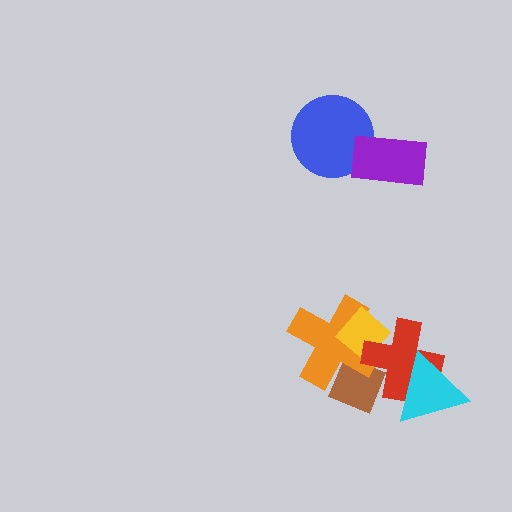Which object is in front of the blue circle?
The purple rectangle is in front of the blue circle.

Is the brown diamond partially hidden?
Yes, it is partially covered by another shape.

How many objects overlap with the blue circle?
1 object overlaps with the blue circle.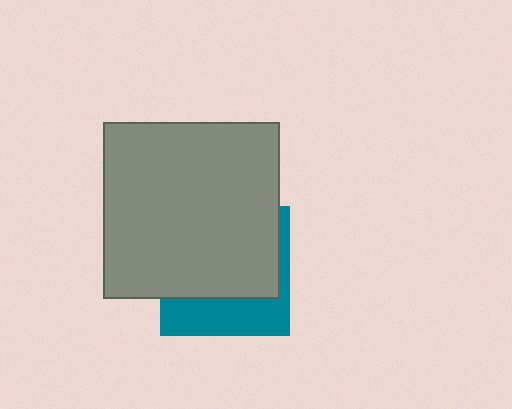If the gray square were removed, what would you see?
You would see the complete teal square.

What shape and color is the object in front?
The object in front is a gray square.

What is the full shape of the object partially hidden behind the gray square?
The partially hidden object is a teal square.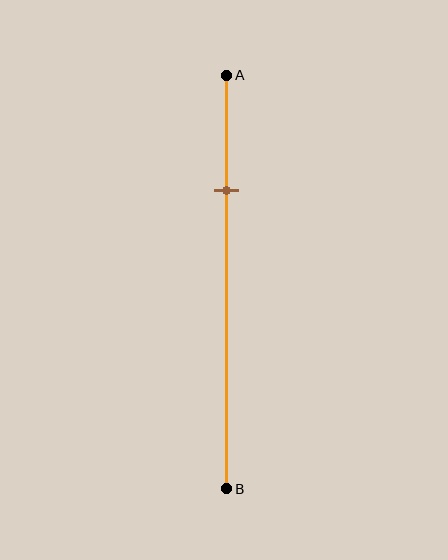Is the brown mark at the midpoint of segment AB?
No, the mark is at about 30% from A, not at the 50% midpoint.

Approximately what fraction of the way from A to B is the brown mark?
The brown mark is approximately 30% of the way from A to B.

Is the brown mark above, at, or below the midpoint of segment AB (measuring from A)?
The brown mark is above the midpoint of segment AB.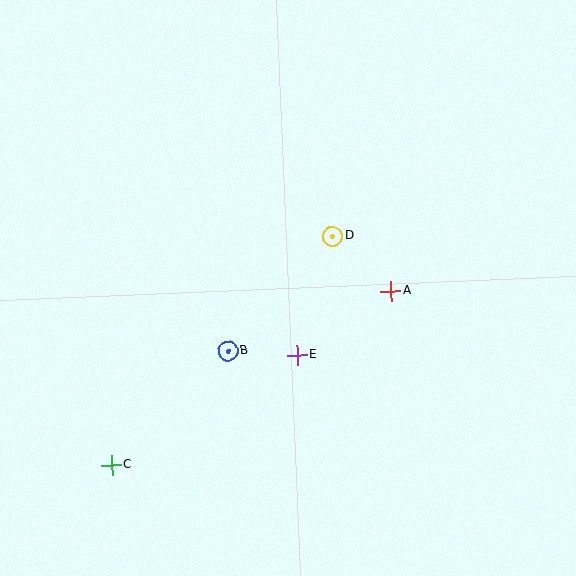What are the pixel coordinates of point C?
Point C is at (112, 465).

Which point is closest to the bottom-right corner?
Point A is closest to the bottom-right corner.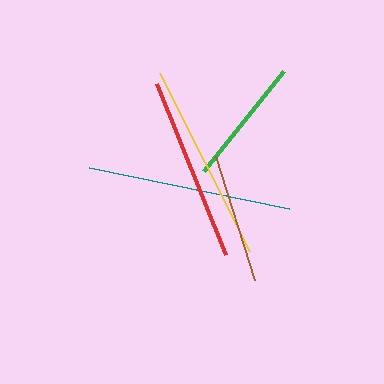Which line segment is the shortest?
The green line is the shortest at approximately 128 pixels.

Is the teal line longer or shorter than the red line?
The teal line is longer than the red line.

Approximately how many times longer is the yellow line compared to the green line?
The yellow line is approximately 1.6 times the length of the green line.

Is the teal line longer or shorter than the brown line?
The teal line is longer than the brown line.